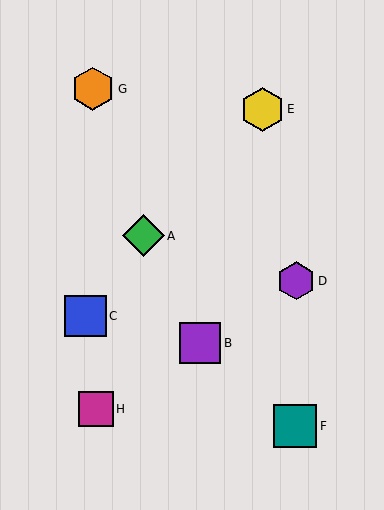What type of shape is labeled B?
Shape B is a purple square.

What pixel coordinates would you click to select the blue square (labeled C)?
Click at (85, 316) to select the blue square C.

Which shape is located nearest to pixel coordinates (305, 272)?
The purple hexagon (labeled D) at (296, 281) is nearest to that location.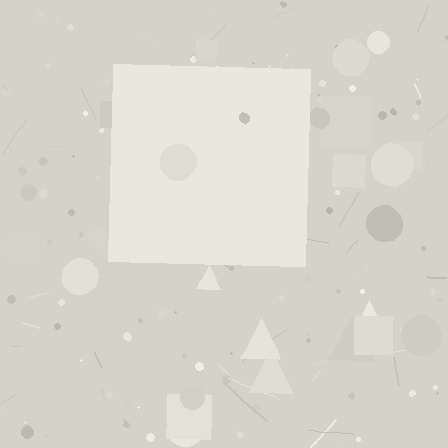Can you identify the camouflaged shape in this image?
The camouflaged shape is a square.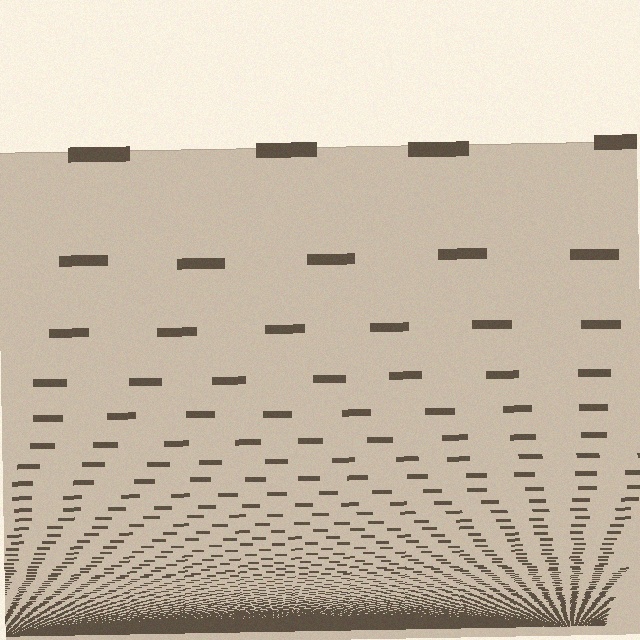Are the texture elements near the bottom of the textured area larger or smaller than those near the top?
Smaller. The gradient is inverted — elements near the bottom are smaller and denser.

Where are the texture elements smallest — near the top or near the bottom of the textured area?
Near the bottom.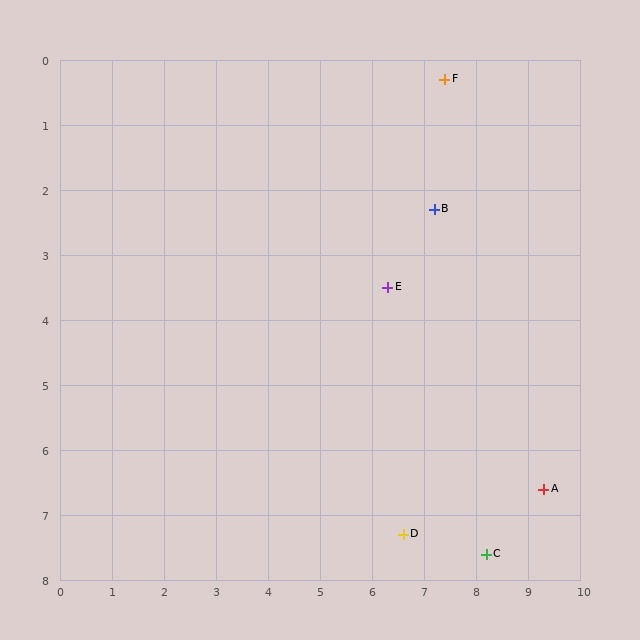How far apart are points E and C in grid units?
Points E and C are about 4.5 grid units apart.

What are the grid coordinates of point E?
Point E is at approximately (6.3, 3.5).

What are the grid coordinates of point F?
Point F is at approximately (7.4, 0.3).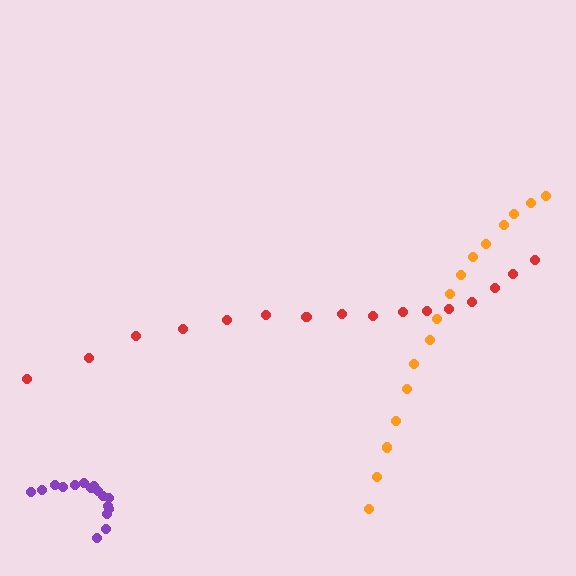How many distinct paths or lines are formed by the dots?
There are 3 distinct paths.